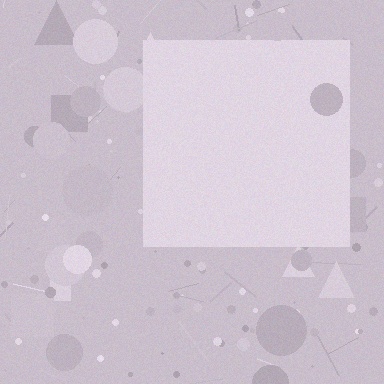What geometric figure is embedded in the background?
A square is embedded in the background.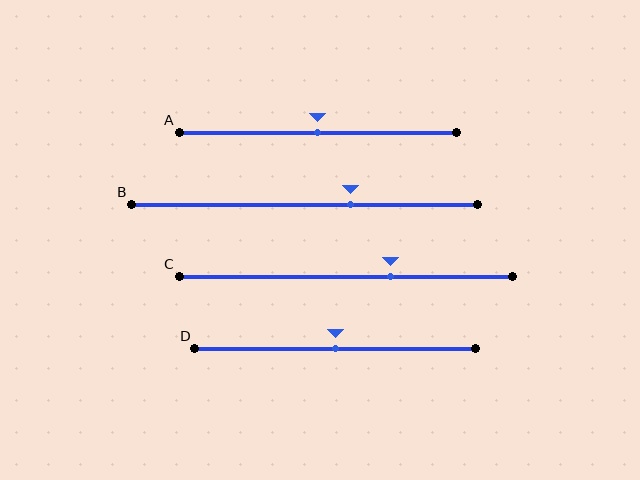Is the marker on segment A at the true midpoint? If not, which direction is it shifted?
Yes, the marker on segment A is at the true midpoint.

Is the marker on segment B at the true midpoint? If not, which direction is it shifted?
No, the marker on segment B is shifted to the right by about 13% of the segment length.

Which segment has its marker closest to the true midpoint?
Segment A has its marker closest to the true midpoint.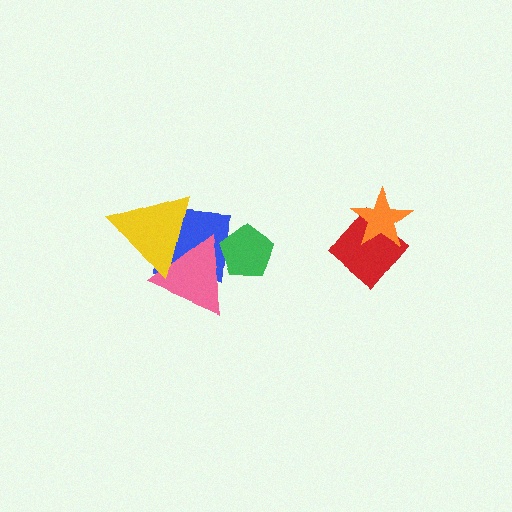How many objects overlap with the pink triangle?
3 objects overlap with the pink triangle.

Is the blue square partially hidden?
Yes, it is partially covered by another shape.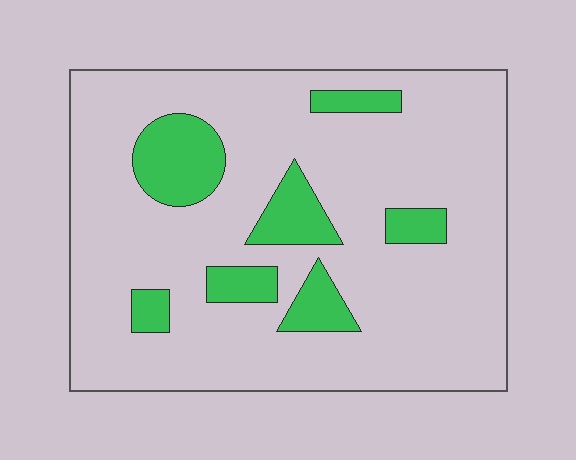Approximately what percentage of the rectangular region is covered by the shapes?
Approximately 15%.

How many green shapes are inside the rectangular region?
7.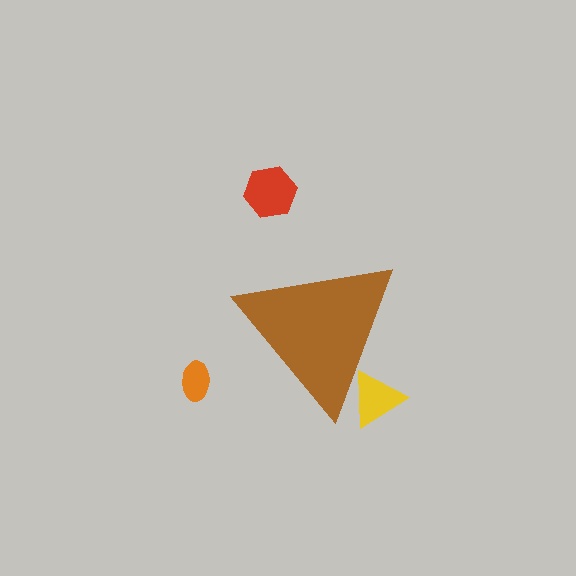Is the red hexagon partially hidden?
No, the red hexagon is fully visible.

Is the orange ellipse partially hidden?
No, the orange ellipse is fully visible.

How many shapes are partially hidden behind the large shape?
1 shape is partially hidden.